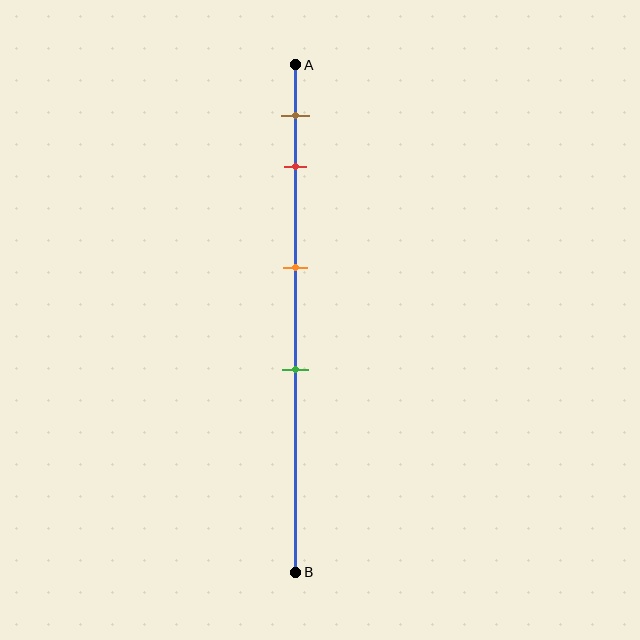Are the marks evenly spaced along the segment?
No, the marks are not evenly spaced.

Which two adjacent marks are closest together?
The brown and red marks are the closest adjacent pair.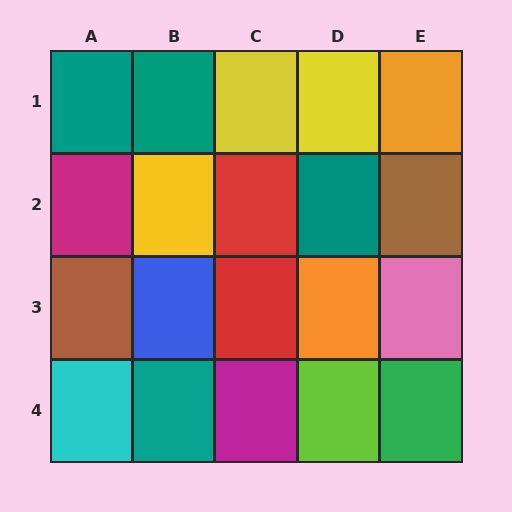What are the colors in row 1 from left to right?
Teal, teal, yellow, yellow, orange.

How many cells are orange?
2 cells are orange.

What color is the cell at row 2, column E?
Brown.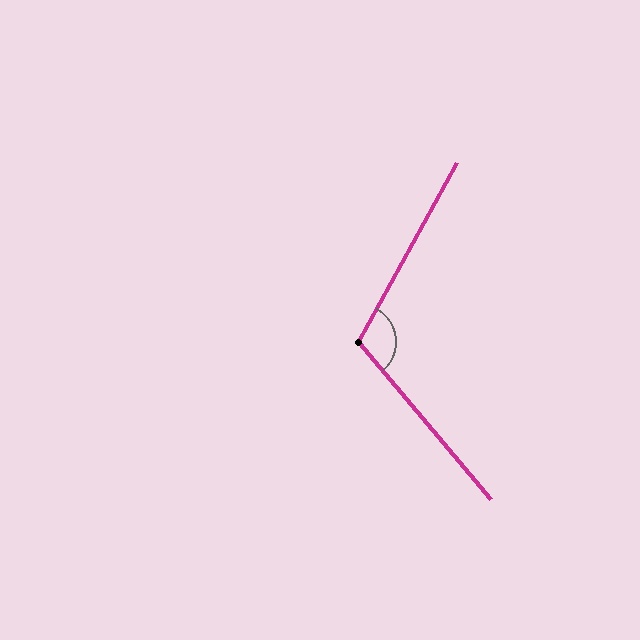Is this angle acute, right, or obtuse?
It is obtuse.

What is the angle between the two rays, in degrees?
Approximately 111 degrees.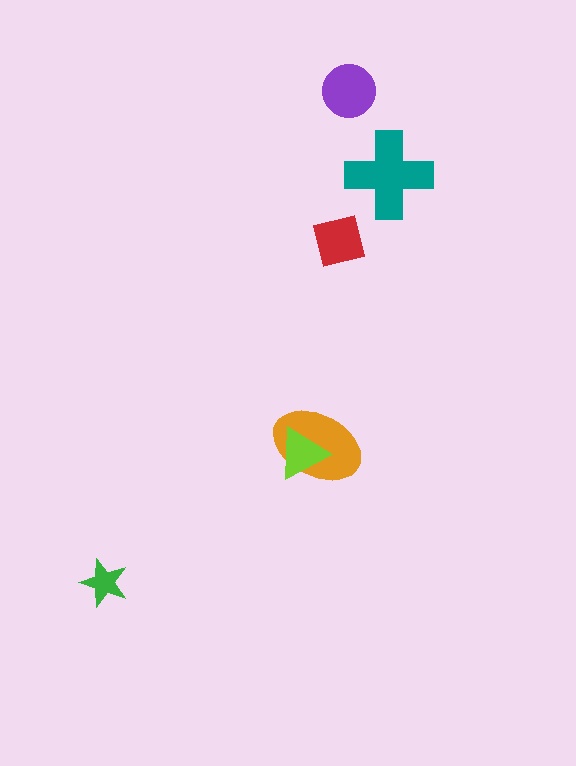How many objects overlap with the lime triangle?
1 object overlaps with the lime triangle.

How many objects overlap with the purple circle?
0 objects overlap with the purple circle.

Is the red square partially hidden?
No, no other shape covers it.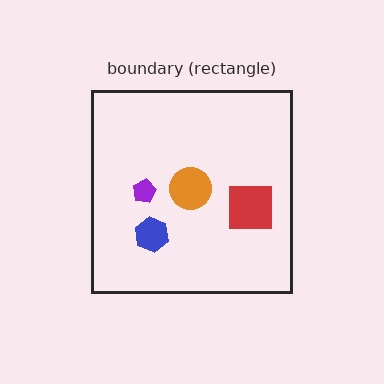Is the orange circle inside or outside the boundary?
Inside.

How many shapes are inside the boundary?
4 inside, 0 outside.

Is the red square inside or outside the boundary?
Inside.